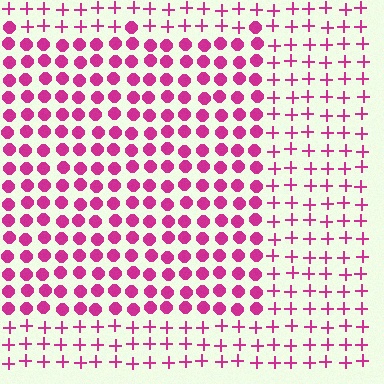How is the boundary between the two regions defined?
The boundary is defined by a change in element shape: circles inside vs. plus signs outside. All elements share the same color and spacing.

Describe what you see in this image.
The image is filled with small magenta elements arranged in a uniform grid. A rectangle-shaped region contains circles, while the surrounding area contains plus signs. The boundary is defined purely by the change in element shape.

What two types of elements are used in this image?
The image uses circles inside the rectangle region and plus signs outside it.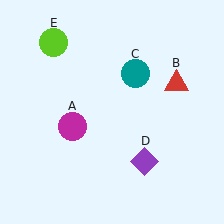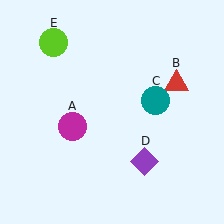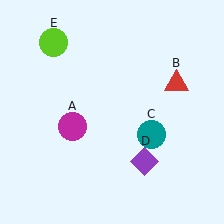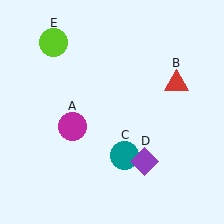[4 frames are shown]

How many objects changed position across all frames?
1 object changed position: teal circle (object C).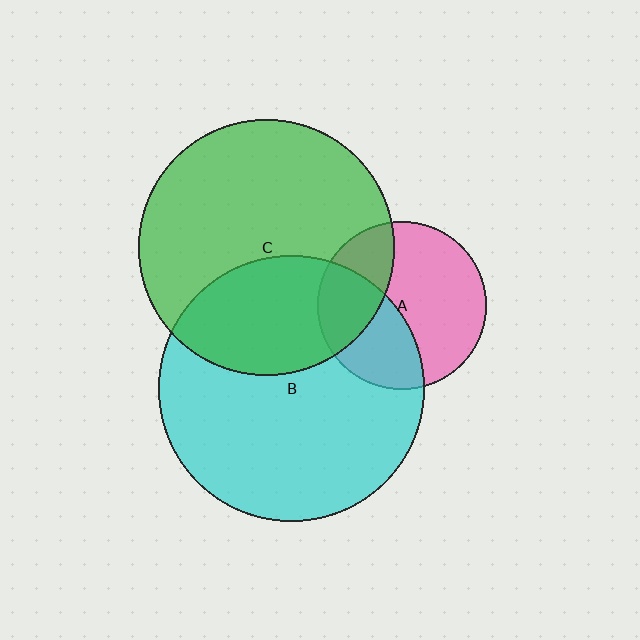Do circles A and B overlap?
Yes.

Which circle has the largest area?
Circle B (cyan).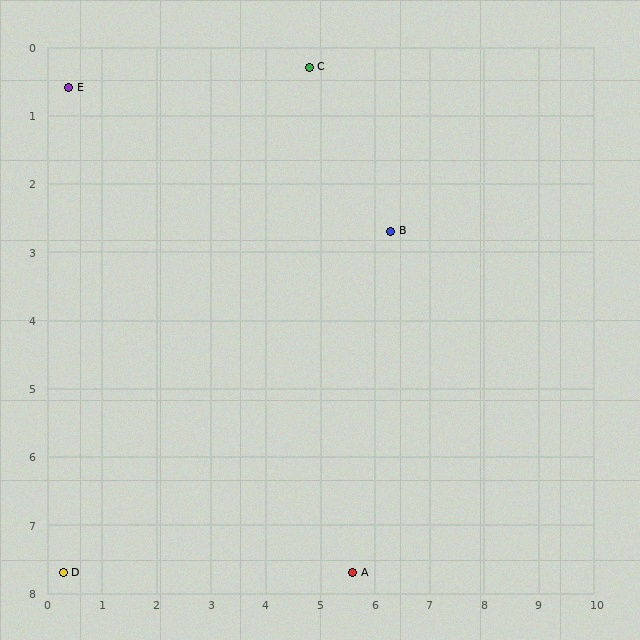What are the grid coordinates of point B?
Point B is at approximately (6.3, 2.7).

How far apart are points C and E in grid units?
Points C and E are about 4.4 grid units apart.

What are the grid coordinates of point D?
Point D is at approximately (0.3, 7.7).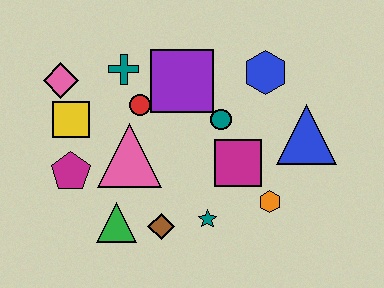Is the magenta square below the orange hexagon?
No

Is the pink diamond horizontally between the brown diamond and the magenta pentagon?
No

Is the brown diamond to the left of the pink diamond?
No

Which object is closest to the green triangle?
The brown diamond is closest to the green triangle.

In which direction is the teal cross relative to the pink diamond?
The teal cross is to the right of the pink diamond.